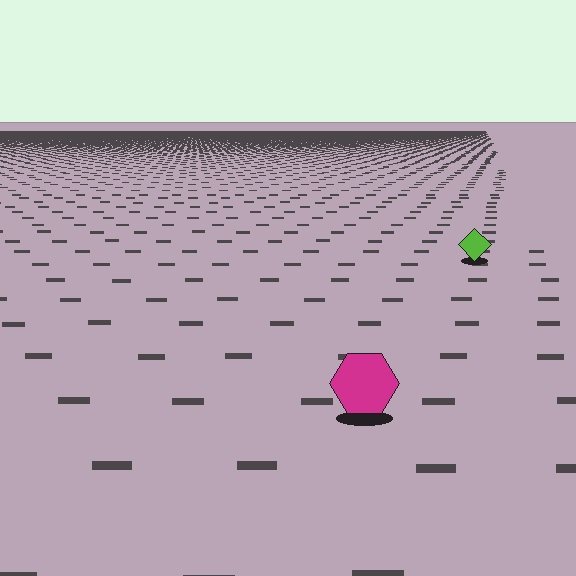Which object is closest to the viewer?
The magenta hexagon is closest. The texture marks near it are larger and more spread out.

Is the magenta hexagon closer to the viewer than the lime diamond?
Yes. The magenta hexagon is closer — you can tell from the texture gradient: the ground texture is coarser near it.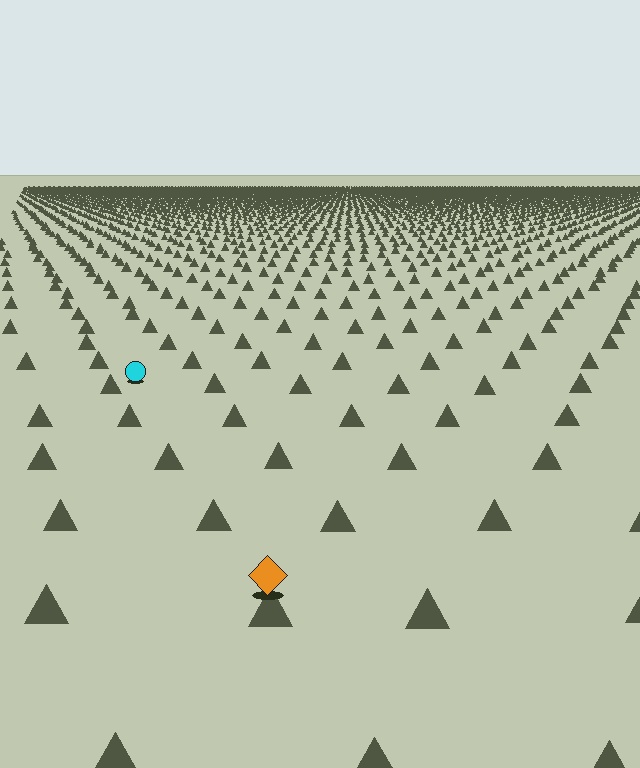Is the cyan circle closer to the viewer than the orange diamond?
No. The orange diamond is closer — you can tell from the texture gradient: the ground texture is coarser near it.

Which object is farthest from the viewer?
The cyan circle is farthest from the viewer. It appears smaller and the ground texture around it is denser.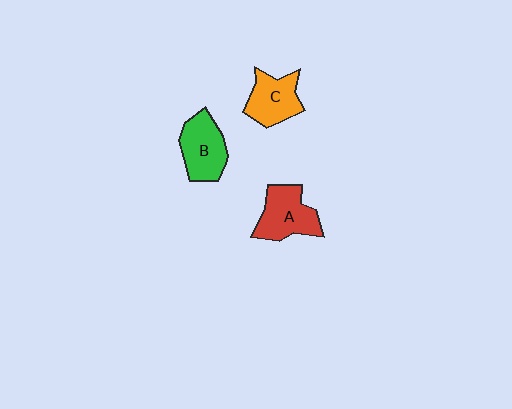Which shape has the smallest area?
Shape C (orange).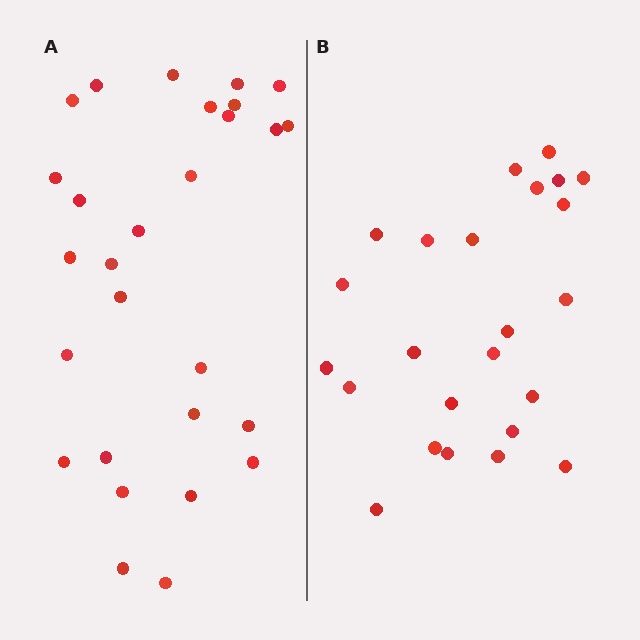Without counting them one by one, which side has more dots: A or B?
Region A (the left region) has more dots.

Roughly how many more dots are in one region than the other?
Region A has about 4 more dots than region B.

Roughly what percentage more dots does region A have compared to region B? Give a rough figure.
About 15% more.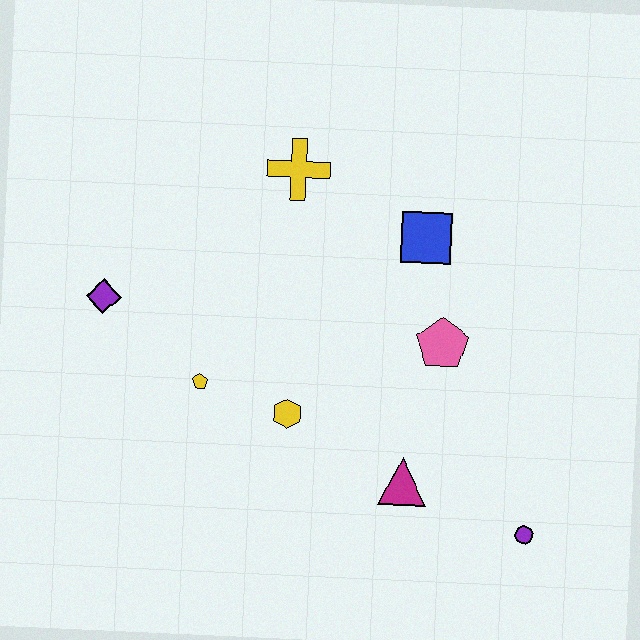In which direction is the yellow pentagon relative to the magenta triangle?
The yellow pentagon is to the left of the magenta triangle.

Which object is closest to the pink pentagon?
The blue square is closest to the pink pentagon.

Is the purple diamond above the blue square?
No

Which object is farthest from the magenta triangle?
The purple diamond is farthest from the magenta triangle.